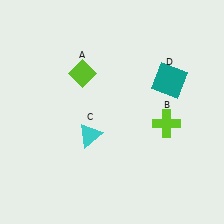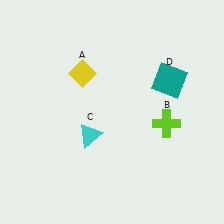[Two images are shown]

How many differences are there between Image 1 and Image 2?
There is 1 difference between the two images.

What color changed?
The diamond (A) changed from lime in Image 1 to yellow in Image 2.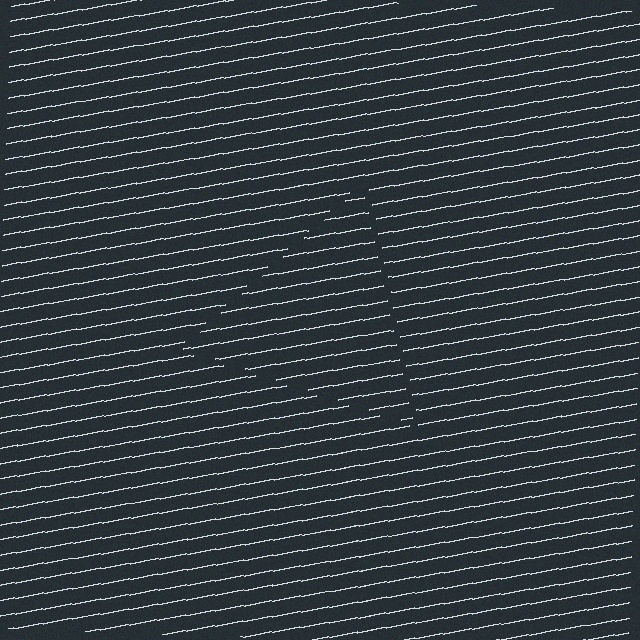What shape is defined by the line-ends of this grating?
An illusory triangle. The interior of the shape contains the same grating, shifted by half a period — the contour is defined by the phase discontinuity where line-ends from the inner and outer gratings abut.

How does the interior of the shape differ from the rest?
The interior of the shape contains the same grating, shifted by half a period — the contour is defined by the phase discontinuity where line-ends from the inner and outer gratings abut.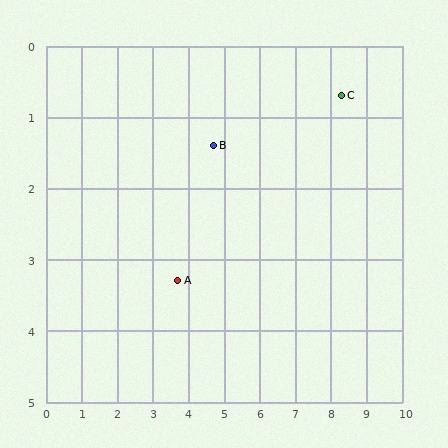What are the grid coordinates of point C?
Point C is at approximately (8.3, 0.7).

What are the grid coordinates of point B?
Point B is at approximately (4.7, 1.4).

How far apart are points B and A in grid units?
Points B and A are about 2.1 grid units apart.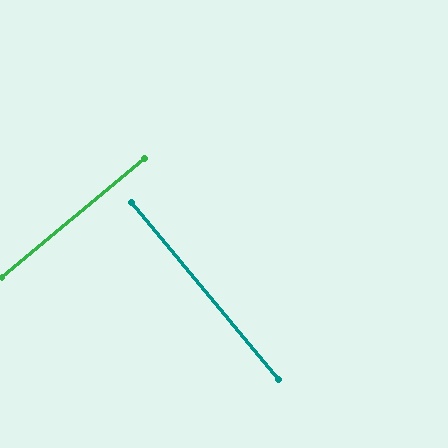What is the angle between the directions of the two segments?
Approximately 90 degrees.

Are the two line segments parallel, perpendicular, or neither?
Perpendicular — they meet at approximately 90°.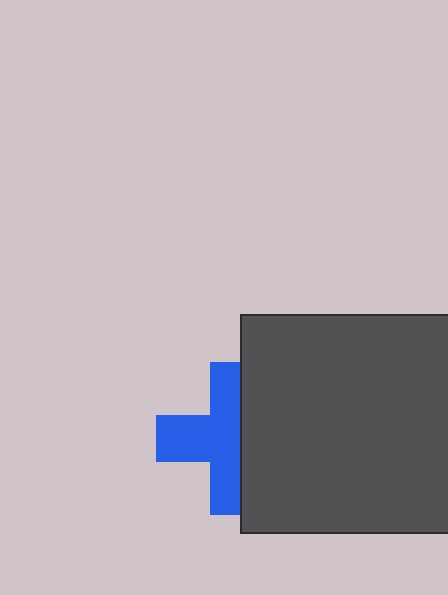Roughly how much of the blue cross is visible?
About half of it is visible (roughly 59%).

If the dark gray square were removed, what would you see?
You would see the complete blue cross.